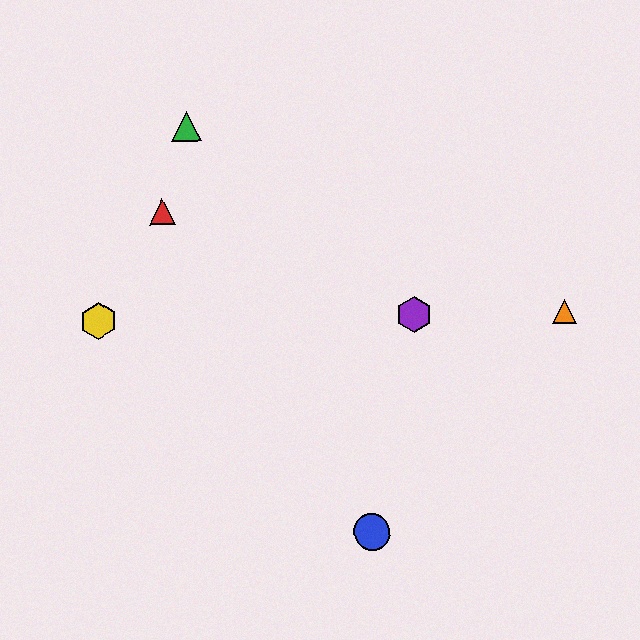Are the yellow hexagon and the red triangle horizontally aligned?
No, the yellow hexagon is at y≈321 and the red triangle is at y≈212.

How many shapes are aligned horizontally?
3 shapes (the yellow hexagon, the purple hexagon, the orange triangle) are aligned horizontally.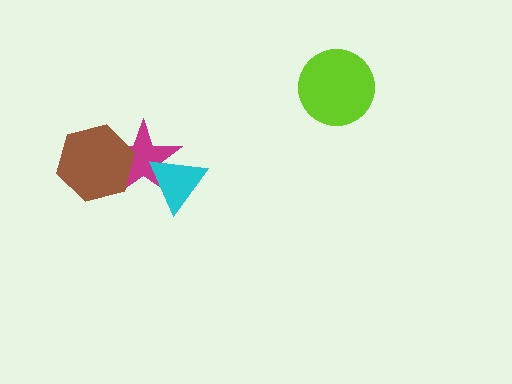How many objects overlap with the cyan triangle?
1 object overlaps with the cyan triangle.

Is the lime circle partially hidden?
No, no other shape covers it.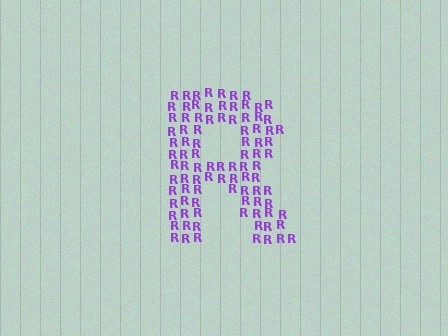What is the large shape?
The large shape is the letter R.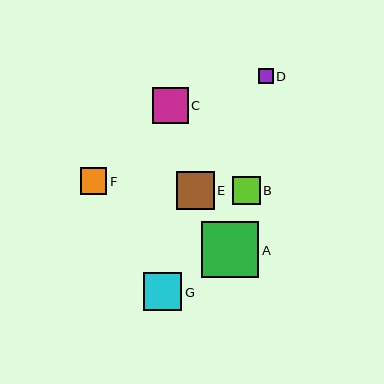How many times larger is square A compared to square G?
Square A is approximately 1.5 times the size of square G.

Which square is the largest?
Square A is the largest with a size of approximately 57 pixels.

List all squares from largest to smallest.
From largest to smallest: A, G, E, C, B, F, D.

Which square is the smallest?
Square D is the smallest with a size of approximately 15 pixels.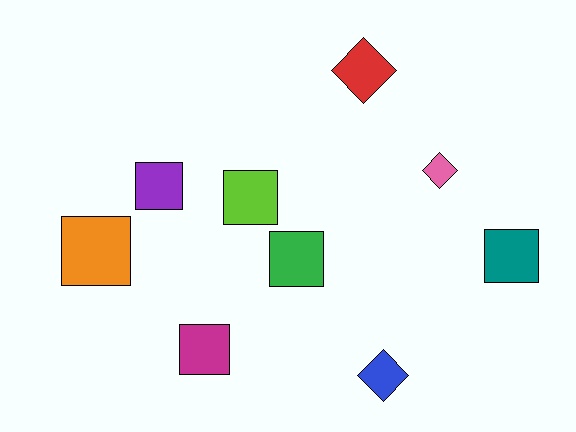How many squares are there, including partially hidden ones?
There are 6 squares.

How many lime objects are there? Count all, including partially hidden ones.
There is 1 lime object.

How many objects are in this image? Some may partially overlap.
There are 9 objects.